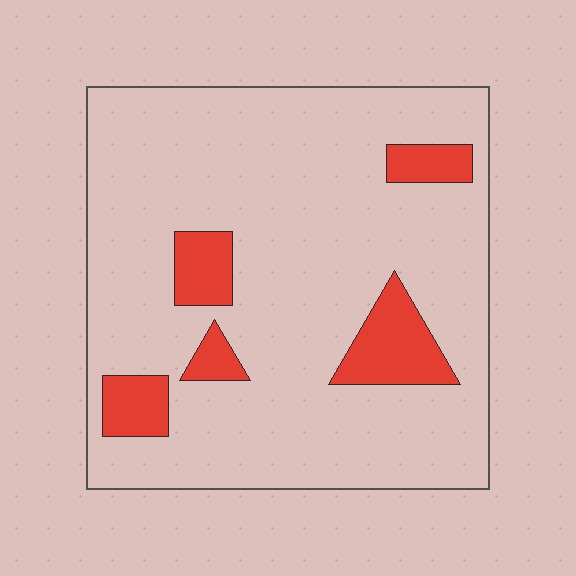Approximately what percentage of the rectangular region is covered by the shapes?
Approximately 15%.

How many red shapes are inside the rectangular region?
5.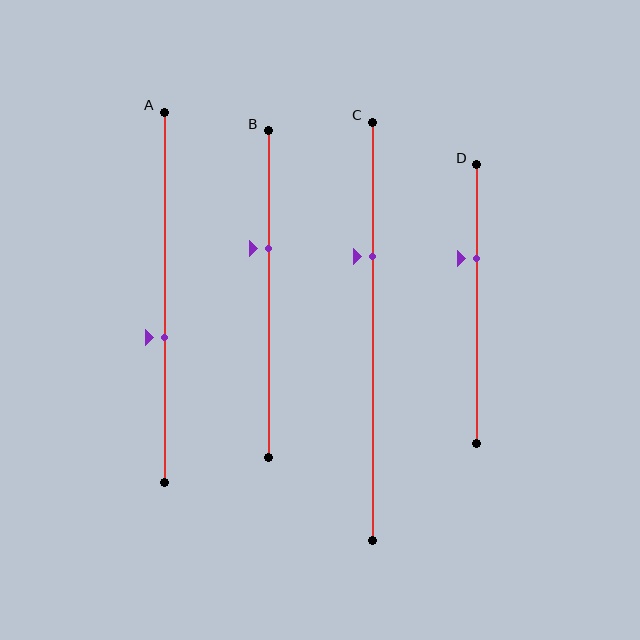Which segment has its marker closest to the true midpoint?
Segment A has its marker closest to the true midpoint.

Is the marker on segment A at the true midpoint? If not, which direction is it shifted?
No, the marker on segment A is shifted downward by about 11% of the segment length.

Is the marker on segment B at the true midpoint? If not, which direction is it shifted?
No, the marker on segment B is shifted upward by about 14% of the segment length.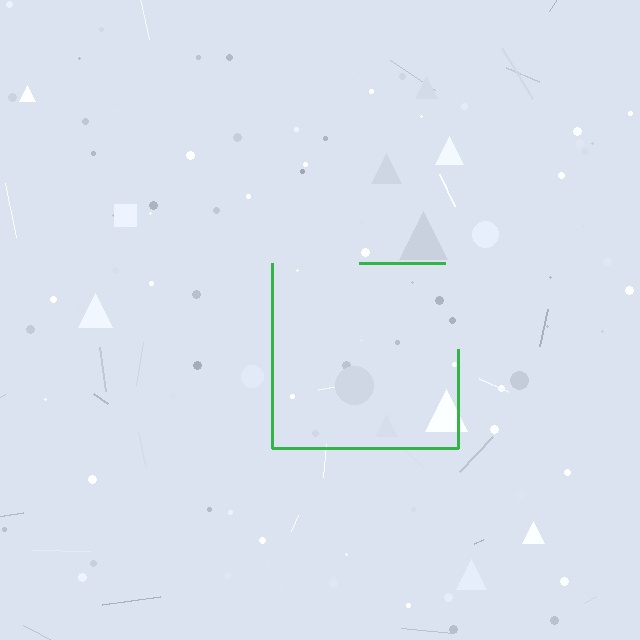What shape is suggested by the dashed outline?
The dashed outline suggests a square.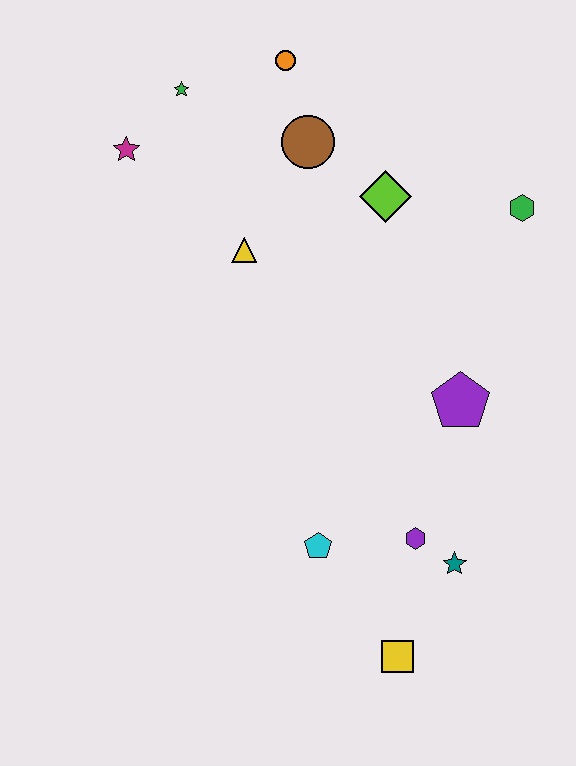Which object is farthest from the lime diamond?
The yellow square is farthest from the lime diamond.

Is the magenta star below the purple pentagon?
No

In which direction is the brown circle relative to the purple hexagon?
The brown circle is above the purple hexagon.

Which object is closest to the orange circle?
The brown circle is closest to the orange circle.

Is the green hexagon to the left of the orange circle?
No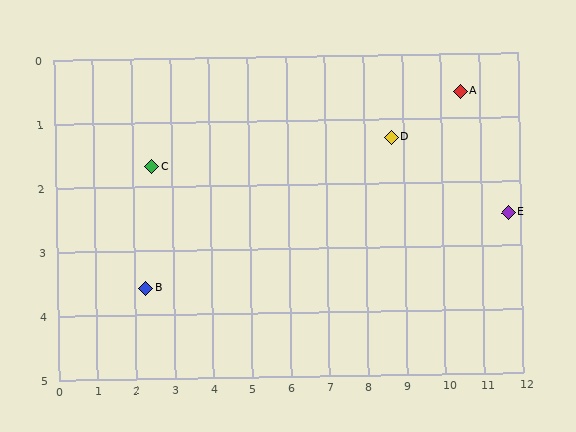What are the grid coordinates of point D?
Point D is at approximately (8.7, 1.3).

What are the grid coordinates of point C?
Point C is at approximately (2.5, 1.7).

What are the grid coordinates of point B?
Point B is at approximately (2.3, 3.6).